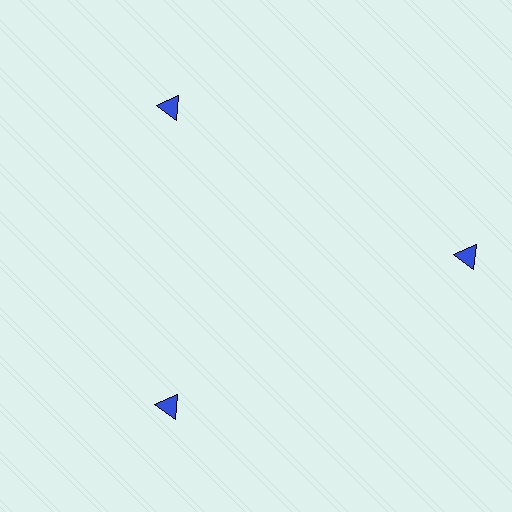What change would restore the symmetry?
The symmetry would be restored by moving it inward, back onto the ring so that all 3 triangles sit at equal angles and equal distance from the center.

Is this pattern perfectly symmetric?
No. The 3 blue triangles are arranged in a ring, but one element near the 3 o'clock position is pushed outward from the center, breaking the 3-fold rotational symmetry.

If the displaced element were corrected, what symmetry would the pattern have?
It would have 3-fold rotational symmetry — the pattern would map onto itself every 120 degrees.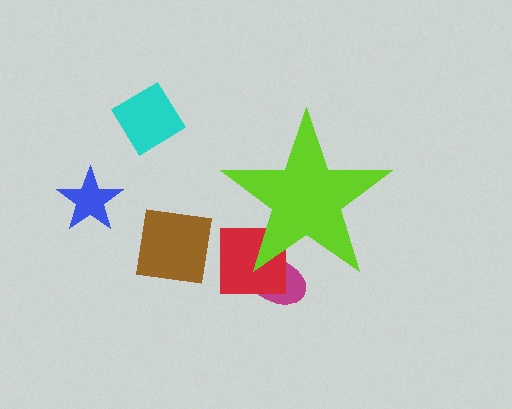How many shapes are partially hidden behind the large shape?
2 shapes are partially hidden.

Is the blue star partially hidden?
No, the blue star is fully visible.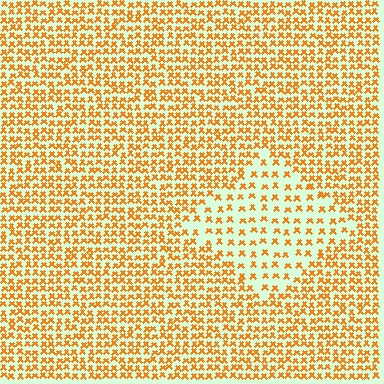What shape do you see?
I see a diamond.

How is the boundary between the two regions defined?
The boundary is defined by a change in element density (approximately 2.0x ratio). All elements are the same color, size, and shape.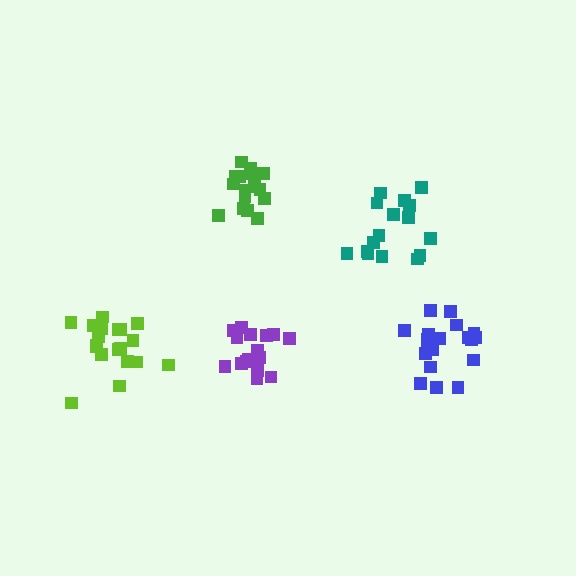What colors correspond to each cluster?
The clusters are colored: teal, green, lime, purple, blue.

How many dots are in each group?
Group 1: 16 dots, Group 2: 16 dots, Group 3: 20 dots, Group 4: 16 dots, Group 5: 20 dots (88 total).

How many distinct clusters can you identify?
There are 5 distinct clusters.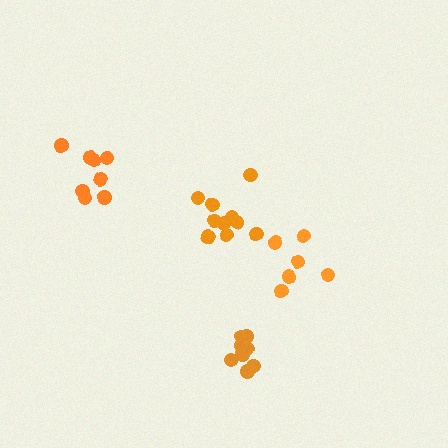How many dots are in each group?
Group 1: 8 dots, Group 2: 10 dots, Group 3: 6 dots, Group 4: 8 dots (32 total).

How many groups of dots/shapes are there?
There are 4 groups.